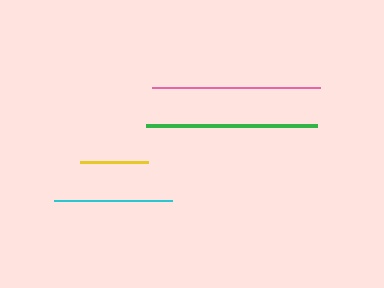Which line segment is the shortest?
The yellow line is the shortest at approximately 68 pixels.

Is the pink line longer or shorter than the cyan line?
The pink line is longer than the cyan line.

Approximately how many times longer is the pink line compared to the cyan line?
The pink line is approximately 1.4 times the length of the cyan line.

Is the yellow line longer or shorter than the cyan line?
The cyan line is longer than the yellow line.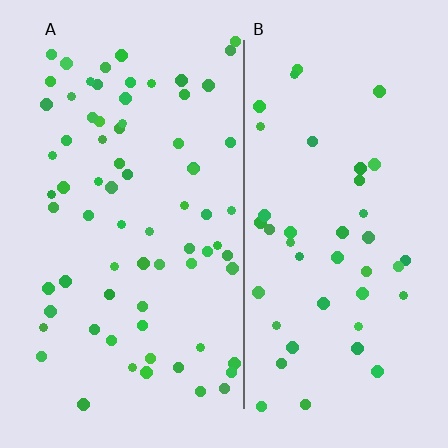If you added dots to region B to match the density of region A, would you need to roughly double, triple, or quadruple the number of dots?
Approximately double.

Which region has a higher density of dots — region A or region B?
A (the left).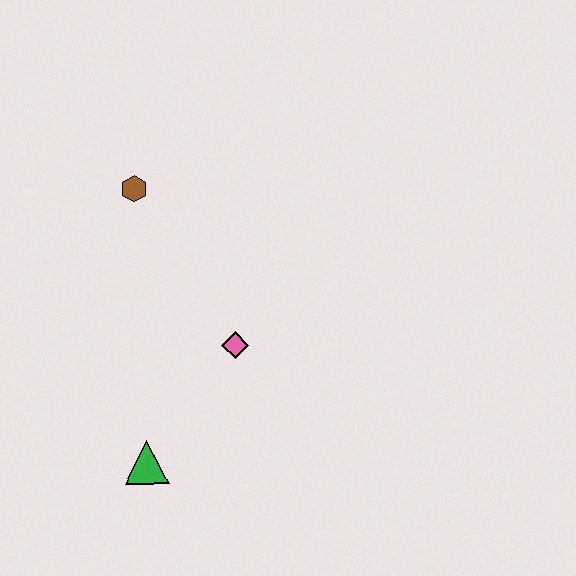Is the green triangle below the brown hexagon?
Yes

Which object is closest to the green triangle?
The pink diamond is closest to the green triangle.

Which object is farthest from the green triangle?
The brown hexagon is farthest from the green triangle.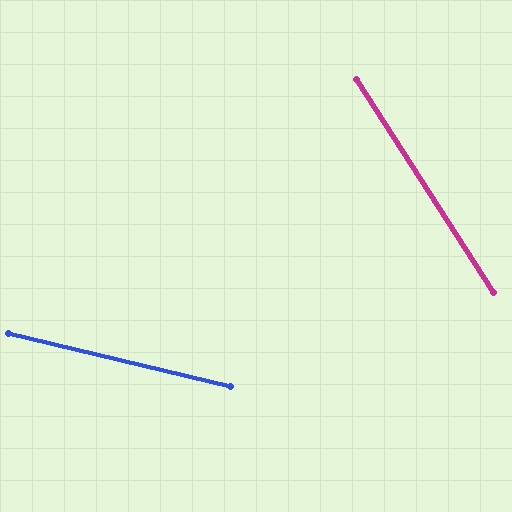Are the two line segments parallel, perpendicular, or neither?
Neither parallel nor perpendicular — they differ by about 44°.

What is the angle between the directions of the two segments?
Approximately 44 degrees.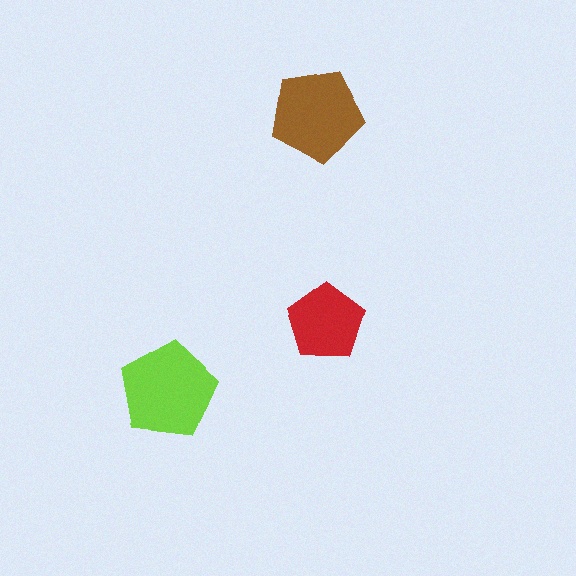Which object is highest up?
The brown pentagon is topmost.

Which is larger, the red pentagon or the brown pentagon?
The brown one.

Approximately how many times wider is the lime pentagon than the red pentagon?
About 1.5 times wider.